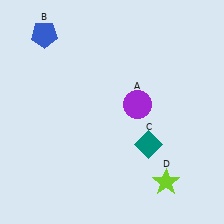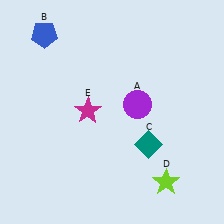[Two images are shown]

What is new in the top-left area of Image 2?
A magenta star (E) was added in the top-left area of Image 2.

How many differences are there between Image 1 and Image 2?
There is 1 difference between the two images.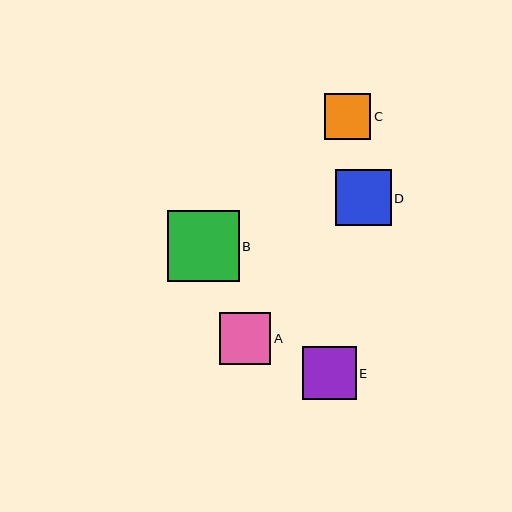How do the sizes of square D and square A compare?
Square D and square A are approximately the same size.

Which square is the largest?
Square B is the largest with a size of approximately 71 pixels.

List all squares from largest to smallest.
From largest to smallest: B, D, E, A, C.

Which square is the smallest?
Square C is the smallest with a size of approximately 46 pixels.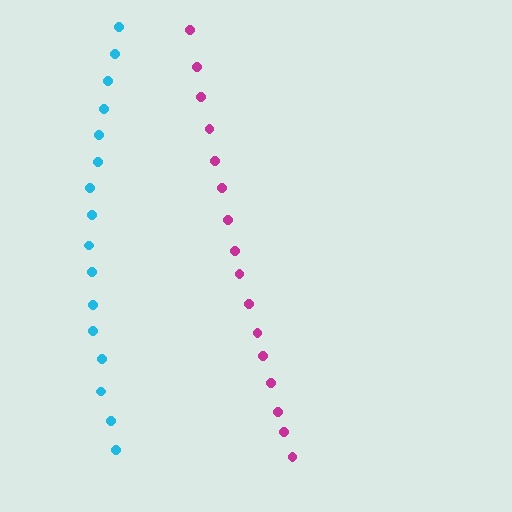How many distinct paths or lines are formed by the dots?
There are 2 distinct paths.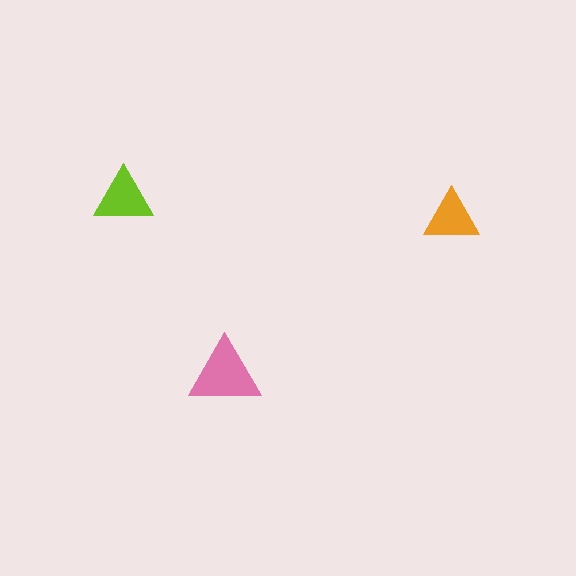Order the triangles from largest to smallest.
the pink one, the lime one, the orange one.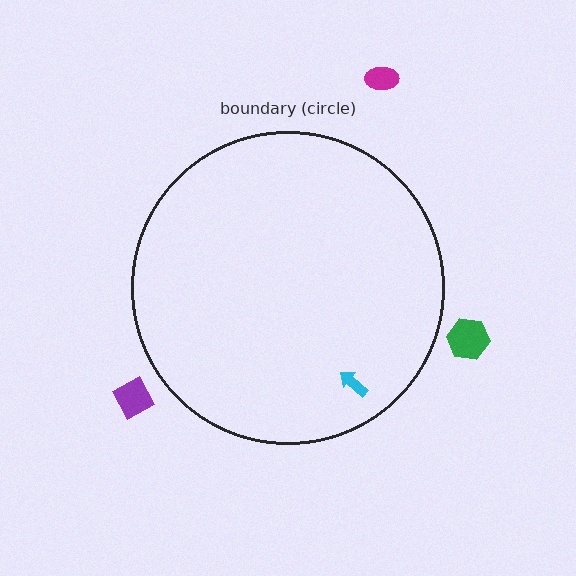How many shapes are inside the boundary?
1 inside, 3 outside.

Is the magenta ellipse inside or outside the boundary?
Outside.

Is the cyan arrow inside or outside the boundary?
Inside.